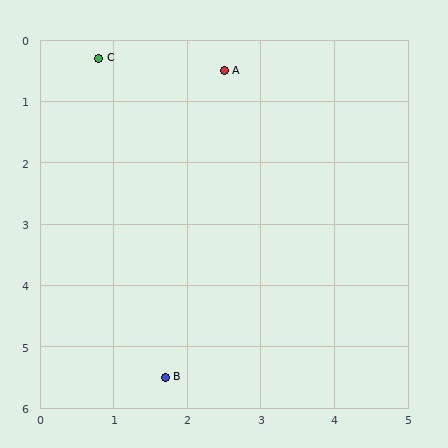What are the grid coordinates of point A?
Point A is at approximately (2.5, 0.5).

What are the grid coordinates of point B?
Point B is at approximately (1.7, 5.5).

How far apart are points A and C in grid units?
Points A and C are about 1.7 grid units apart.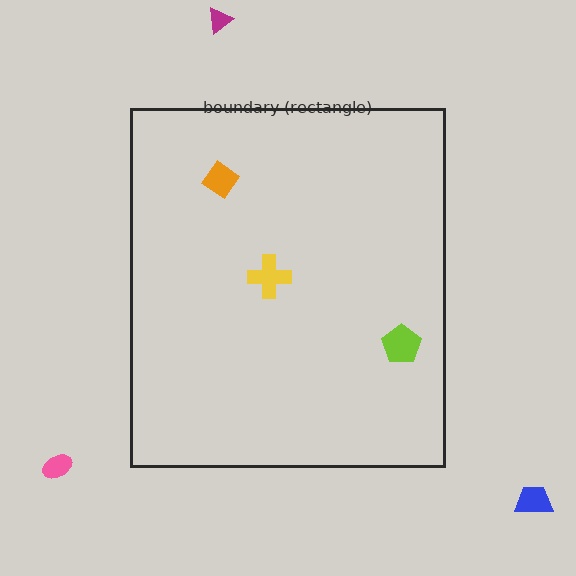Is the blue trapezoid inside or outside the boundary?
Outside.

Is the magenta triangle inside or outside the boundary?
Outside.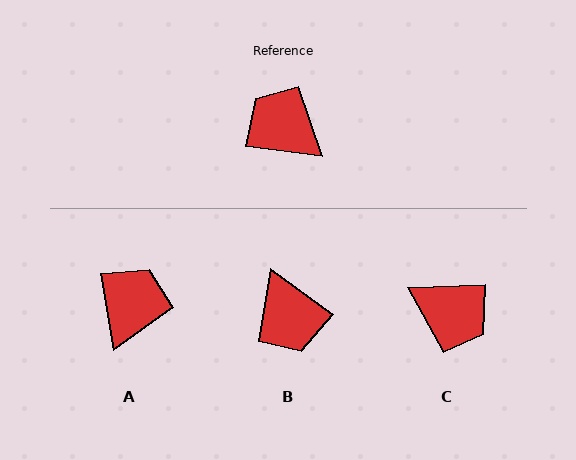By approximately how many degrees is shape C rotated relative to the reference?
Approximately 170 degrees clockwise.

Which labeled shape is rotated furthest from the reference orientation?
C, about 170 degrees away.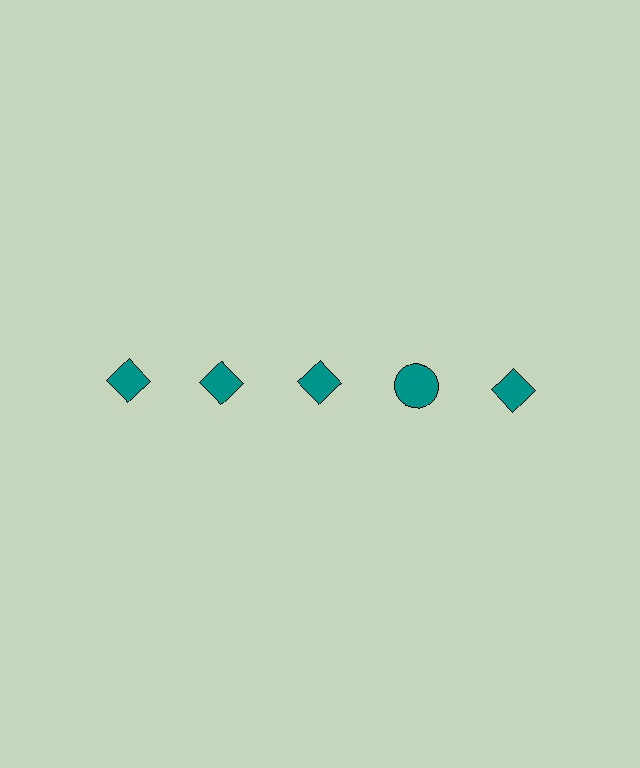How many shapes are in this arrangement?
There are 5 shapes arranged in a grid pattern.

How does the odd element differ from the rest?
It has a different shape: circle instead of diamond.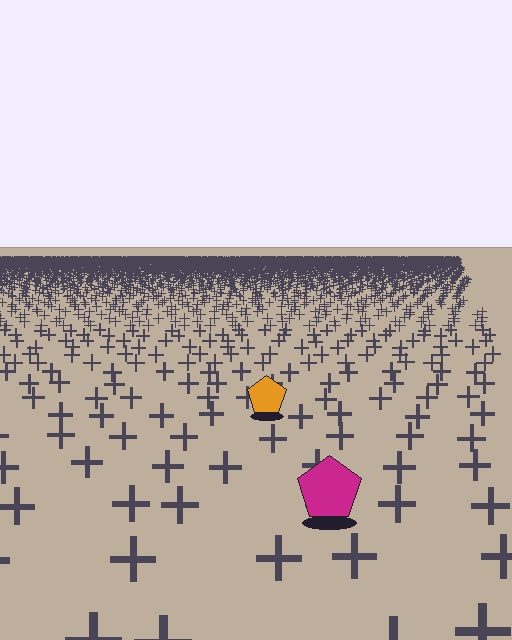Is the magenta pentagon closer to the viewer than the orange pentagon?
Yes. The magenta pentagon is closer — you can tell from the texture gradient: the ground texture is coarser near it.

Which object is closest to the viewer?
The magenta pentagon is closest. The texture marks near it are larger and more spread out.